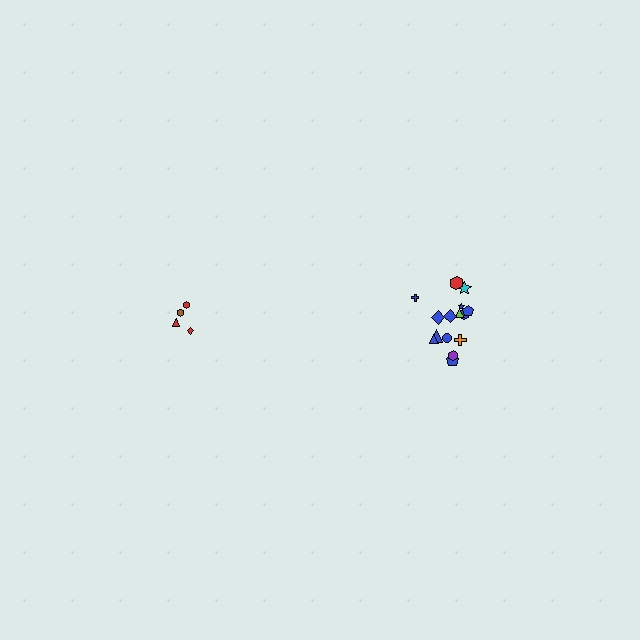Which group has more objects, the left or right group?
The right group.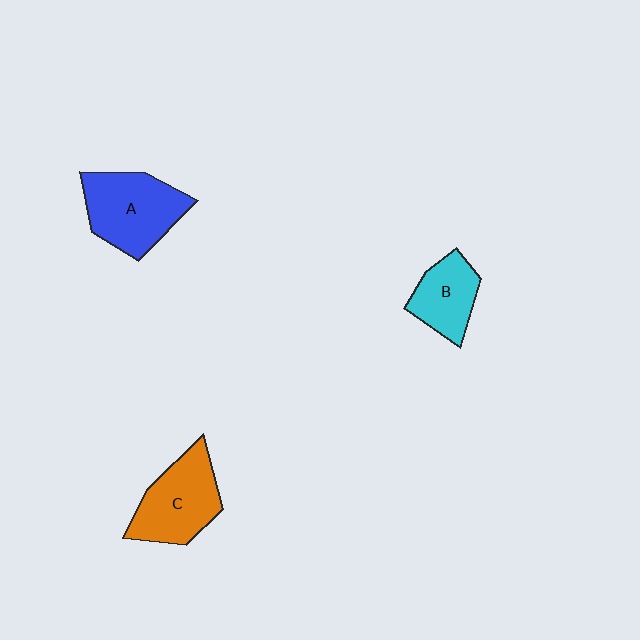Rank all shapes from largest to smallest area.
From largest to smallest: A (blue), C (orange), B (cyan).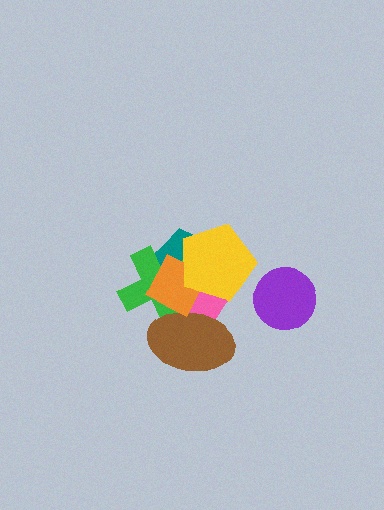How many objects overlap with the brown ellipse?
4 objects overlap with the brown ellipse.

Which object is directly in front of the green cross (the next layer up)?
The pink triangle is directly in front of the green cross.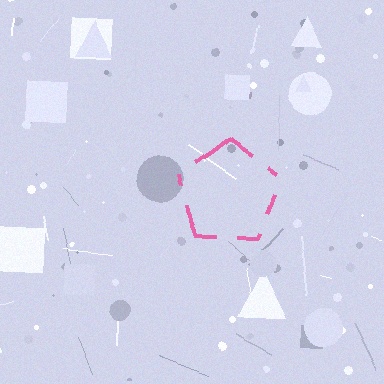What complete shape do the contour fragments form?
The contour fragments form a pentagon.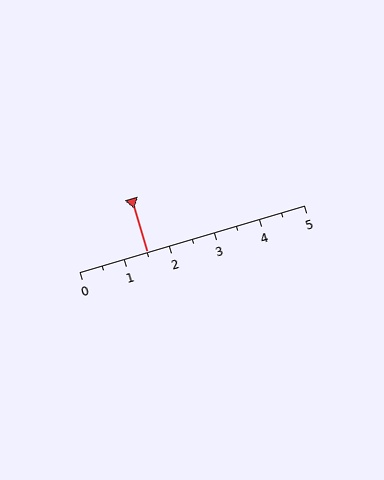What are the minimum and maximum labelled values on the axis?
The axis runs from 0 to 5.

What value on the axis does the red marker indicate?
The marker indicates approximately 1.5.